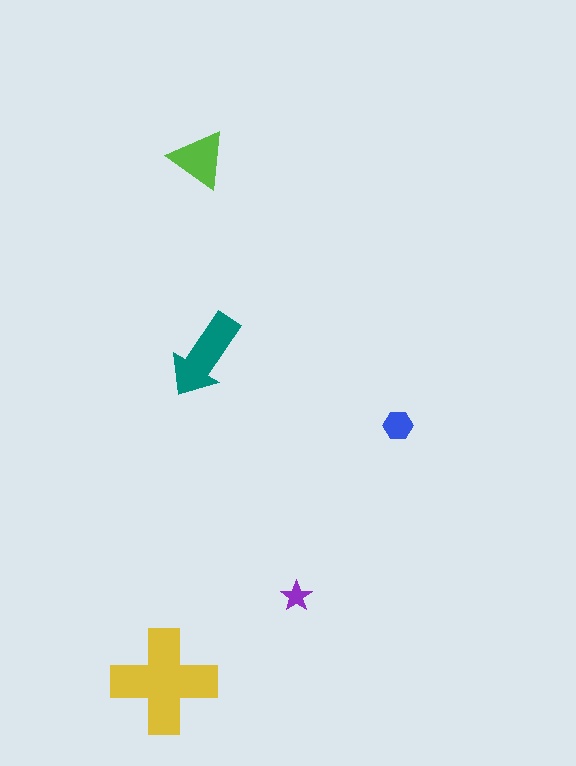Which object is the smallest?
The purple star.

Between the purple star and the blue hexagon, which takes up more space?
The blue hexagon.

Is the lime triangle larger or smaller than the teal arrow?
Smaller.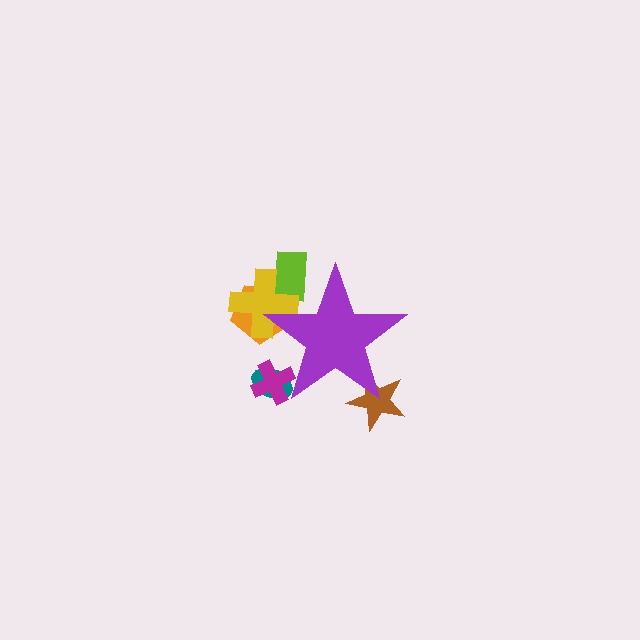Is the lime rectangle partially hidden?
Yes, the lime rectangle is partially hidden behind the purple star.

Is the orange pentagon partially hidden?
Yes, the orange pentagon is partially hidden behind the purple star.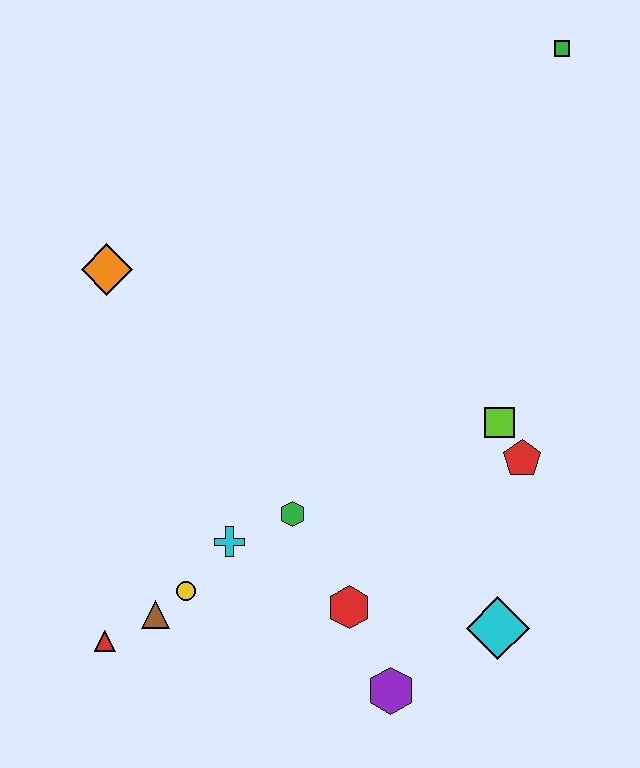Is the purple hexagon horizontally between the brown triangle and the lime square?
Yes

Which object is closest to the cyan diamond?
The purple hexagon is closest to the cyan diamond.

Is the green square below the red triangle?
No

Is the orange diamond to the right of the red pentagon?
No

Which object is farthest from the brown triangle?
The green square is farthest from the brown triangle.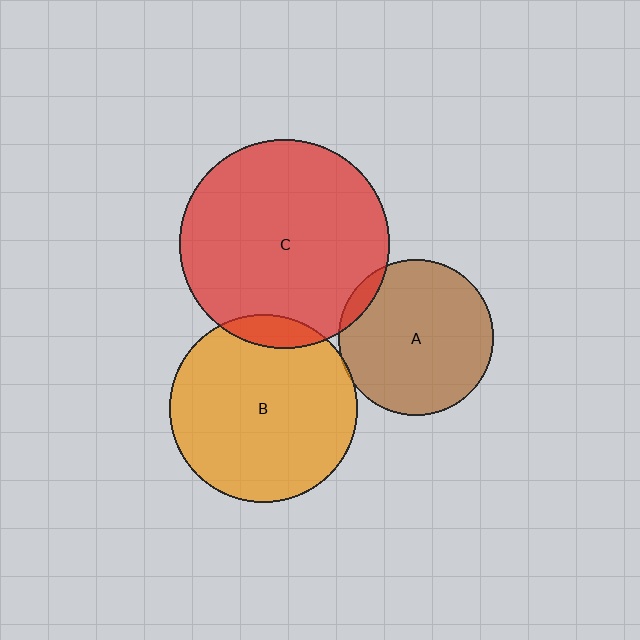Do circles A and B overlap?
Yes.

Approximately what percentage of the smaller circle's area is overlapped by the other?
Approximately 5%.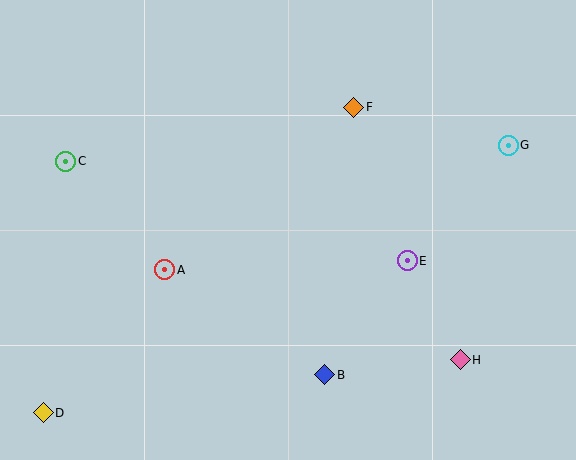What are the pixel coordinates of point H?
Point H is at (460, 360).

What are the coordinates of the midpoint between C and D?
The midpoint between C and D is at (55, 287).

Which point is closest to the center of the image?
Point E at (407, 261) is closest to the center.